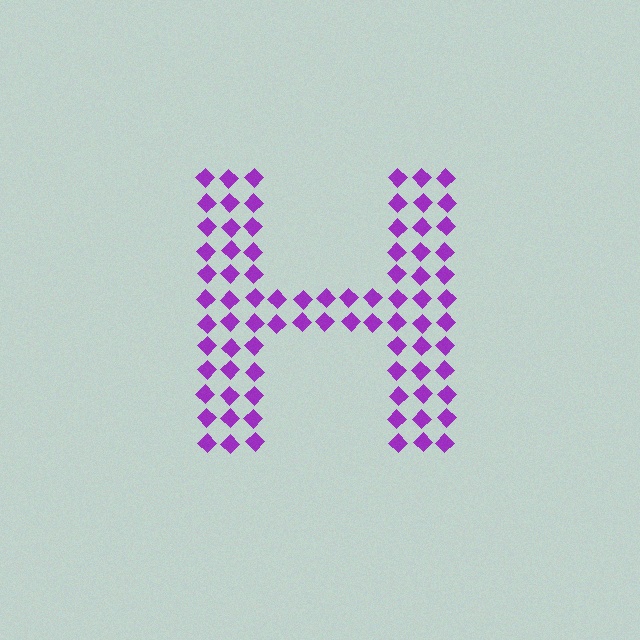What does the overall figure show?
The overall figure shows the letter H.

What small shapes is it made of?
It is made of small diamonds.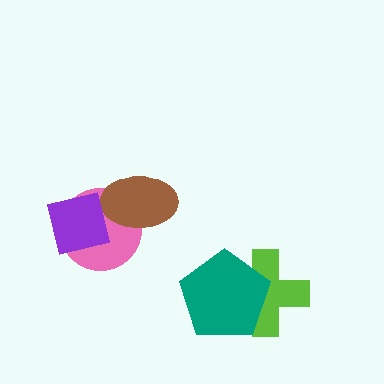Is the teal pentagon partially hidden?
No, no other shape covers it.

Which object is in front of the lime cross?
The teal pentagon is in front of the lime cross.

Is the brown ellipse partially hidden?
Yes, it is partially covered by another shape.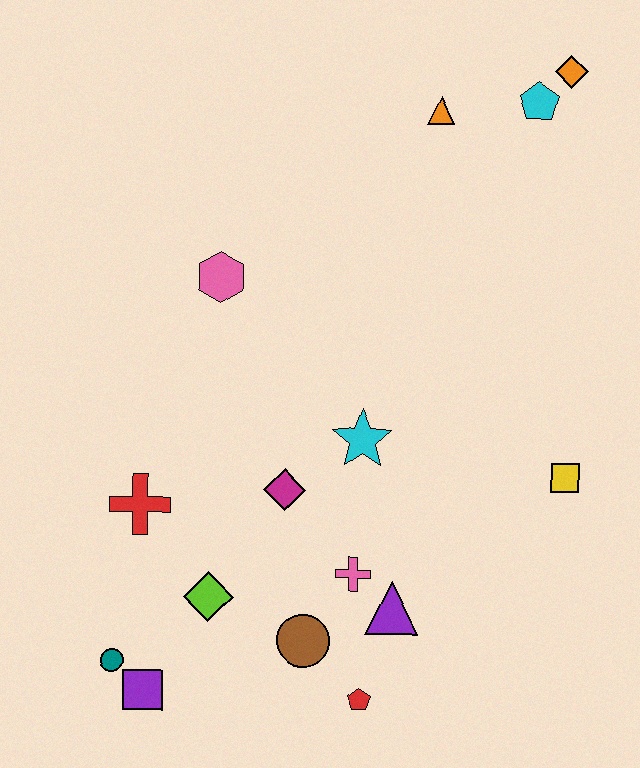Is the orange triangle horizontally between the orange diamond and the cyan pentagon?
No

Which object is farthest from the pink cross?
The orange diamond is farthest from the pink cross.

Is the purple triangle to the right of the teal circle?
Yes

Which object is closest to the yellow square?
The cyan star is closest to the yellow square.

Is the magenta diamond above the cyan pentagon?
No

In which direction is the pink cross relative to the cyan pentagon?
The pink cross is below the cyan pentagon.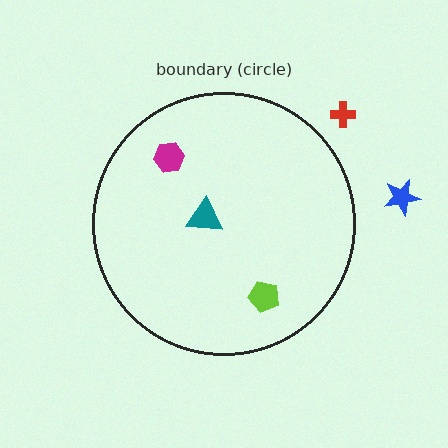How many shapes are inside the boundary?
3 inside, 2 outside.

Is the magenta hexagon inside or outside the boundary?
Inside.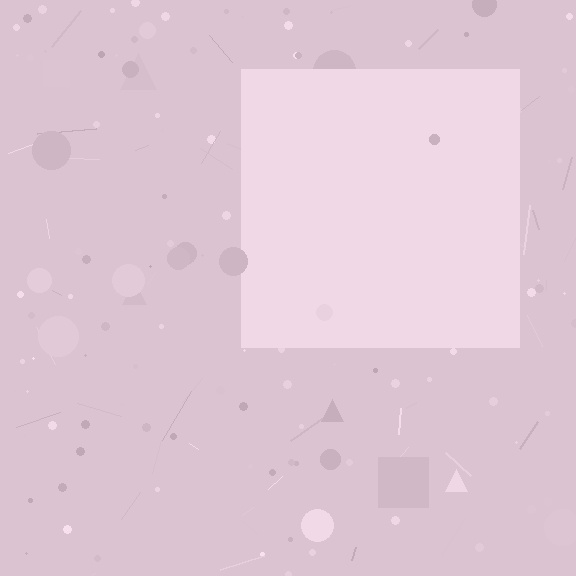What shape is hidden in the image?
A square is hidden in the image.